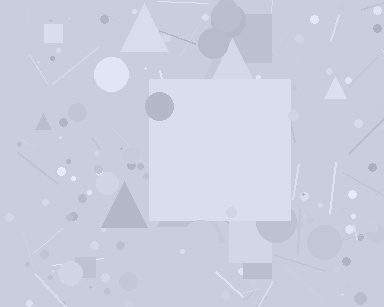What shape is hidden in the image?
A square is hidden in the image.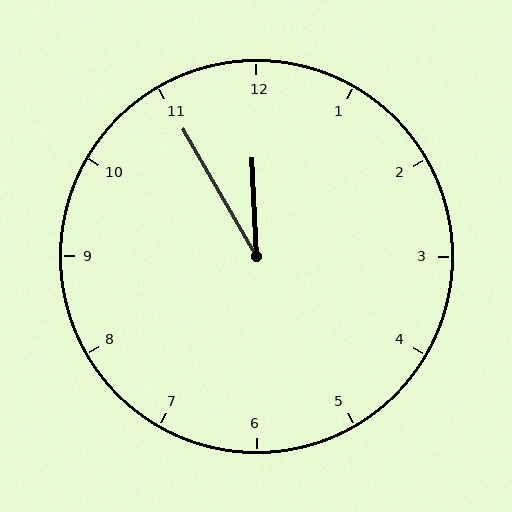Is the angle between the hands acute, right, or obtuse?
It is acute.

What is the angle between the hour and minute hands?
Approximately 28 degrees.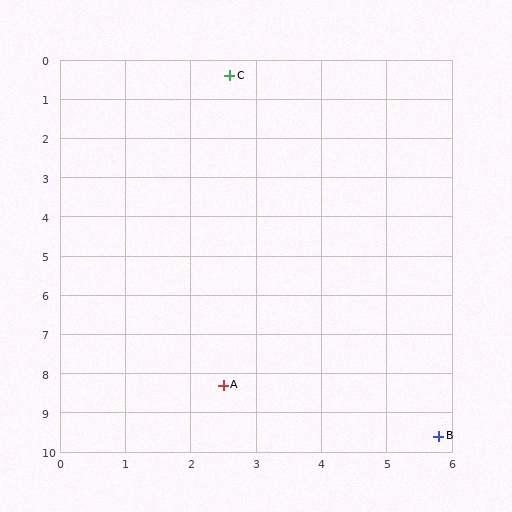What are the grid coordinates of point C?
Point C is at approximately (2.6, 0.4).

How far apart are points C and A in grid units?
Points C and A are about 7.9 grid units apart.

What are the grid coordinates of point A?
Point A is at approximately (2.5, 8.3).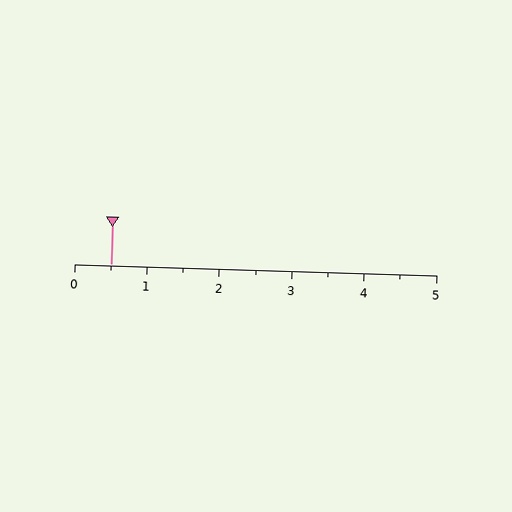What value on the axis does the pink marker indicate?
The marker indicates approximately 0.5.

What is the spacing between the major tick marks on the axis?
The major ticks are spaced 1 apart.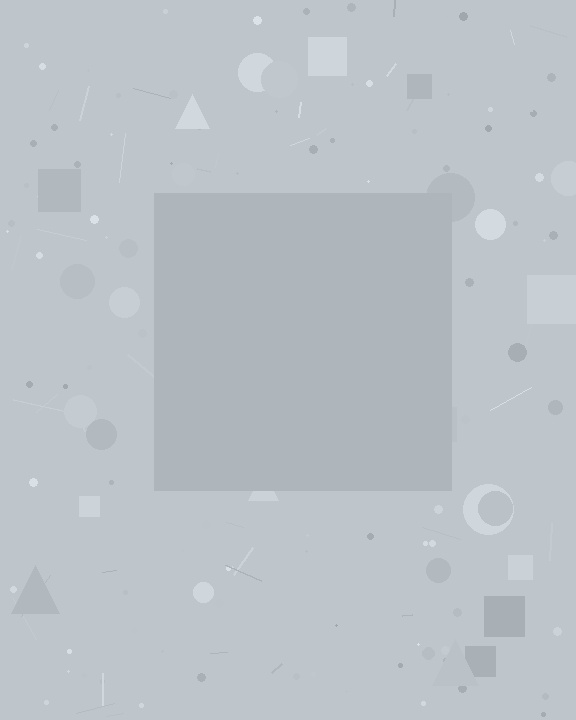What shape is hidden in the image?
A square is hidden in the image.